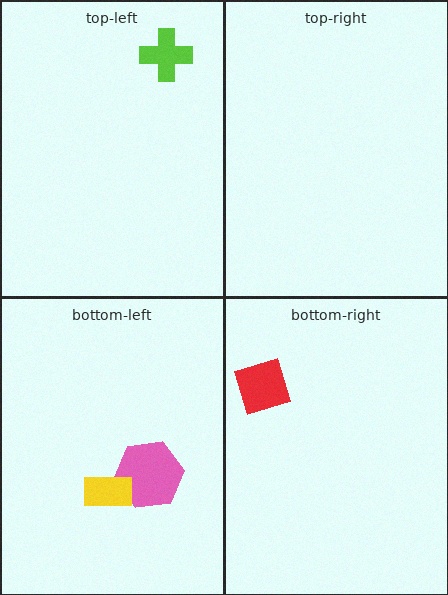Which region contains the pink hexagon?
The bottom-left region.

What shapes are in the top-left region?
The lime cross.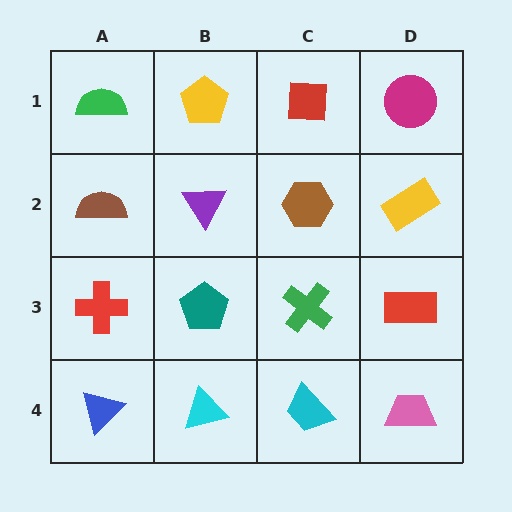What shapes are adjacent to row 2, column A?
A green semicircle (row 1, column A), a red cross (row 3, column A), a purple triangle (row 2, column B).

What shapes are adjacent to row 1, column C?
A brown hexagon (row 2, column C), a yellow pentagon (row 1, column B), a magenta circle (row 1, column D).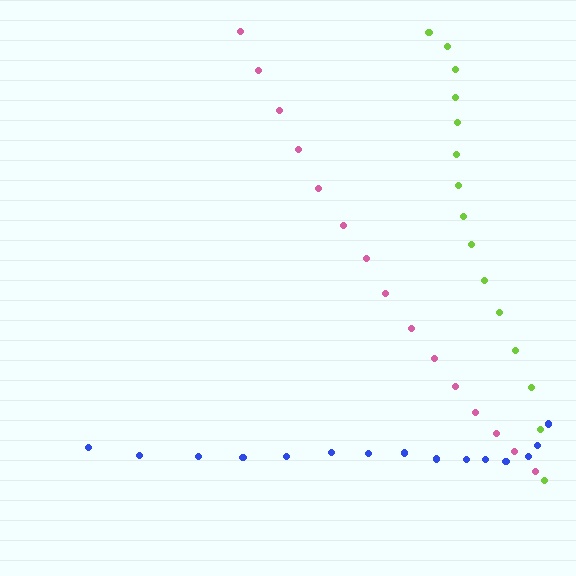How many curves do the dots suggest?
There are 3 distinct paths.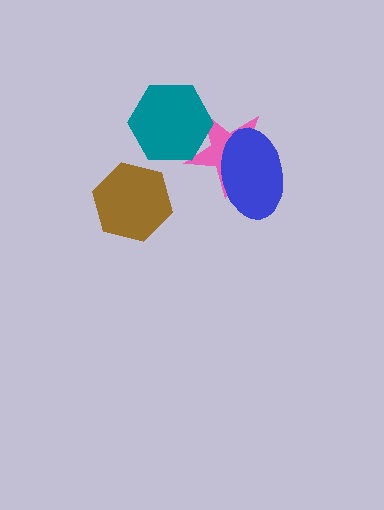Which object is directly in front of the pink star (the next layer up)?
The teal hexagon is directly in front of the pink star.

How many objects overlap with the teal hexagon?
1 object overlaps with the teal hexagon.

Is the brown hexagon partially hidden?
No, no other shape covers it.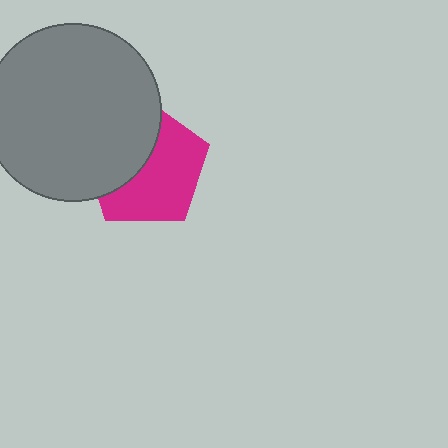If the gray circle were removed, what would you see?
You would see the complete magenta pentagon.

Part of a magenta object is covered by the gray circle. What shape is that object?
It is a pentagon.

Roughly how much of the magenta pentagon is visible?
About half of it is visible (roughly 58%).